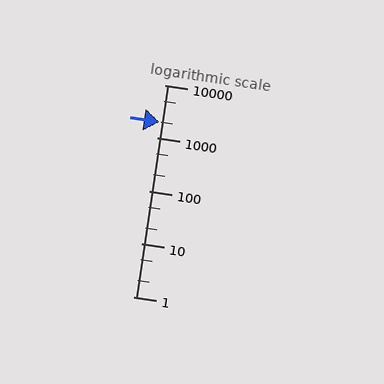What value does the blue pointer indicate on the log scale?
The pointer indicates approximately 2000.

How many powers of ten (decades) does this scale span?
The scale spans 4 decades, from 1 to 10000.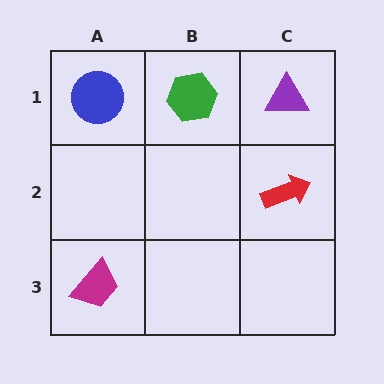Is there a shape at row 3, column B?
No, that cell is empty.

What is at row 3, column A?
A magenta trapezoid.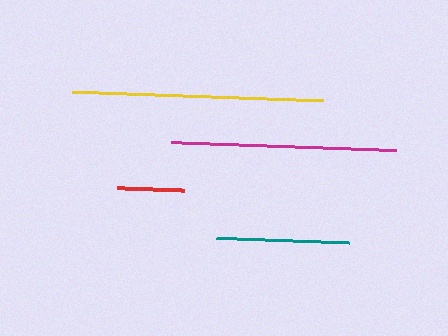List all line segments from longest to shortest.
From longest to shortest: yellow, magenta, teal, red.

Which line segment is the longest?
The yellow line is the longest at approximately 252 pixels.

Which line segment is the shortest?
The red line is the shortest at approximately 67 pixels.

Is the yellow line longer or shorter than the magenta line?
The yellow line is longer than the magenta line.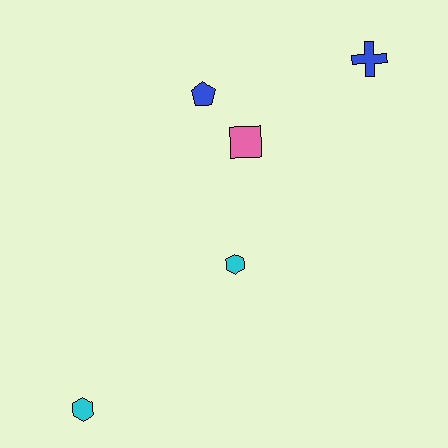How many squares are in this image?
There is 1 square.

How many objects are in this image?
There are 5 objects.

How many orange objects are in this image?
There are no orange objects.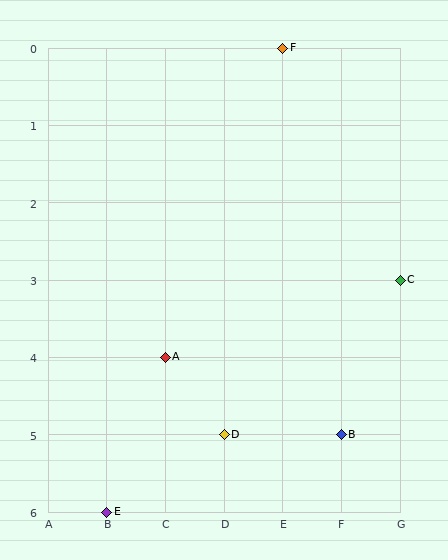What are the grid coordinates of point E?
Point E is at grid coordinates (B, 6).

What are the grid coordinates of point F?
Point F is at grid coordinates (E, 0).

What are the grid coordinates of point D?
Point D is at grid coordinates (D, 5).